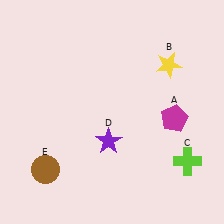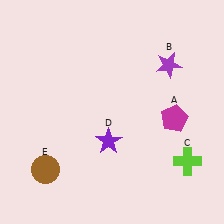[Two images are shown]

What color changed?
The star (B) changed from yellow in Image 1 to purple in Image 2.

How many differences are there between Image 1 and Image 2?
There is 1 difference between the two images.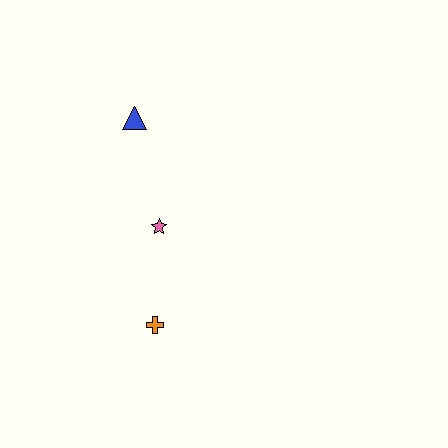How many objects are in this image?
There are 3 objects.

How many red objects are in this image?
There are no red objects.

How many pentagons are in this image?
There are no pentagons.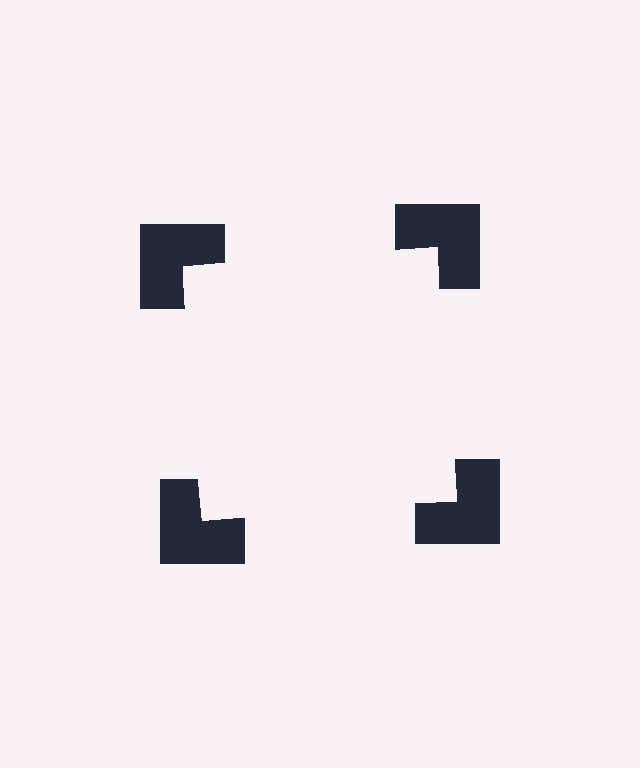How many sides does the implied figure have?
4 sides.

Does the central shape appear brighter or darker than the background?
It typically appears slightly brighter than the background, even though no actual brightness change is drawn.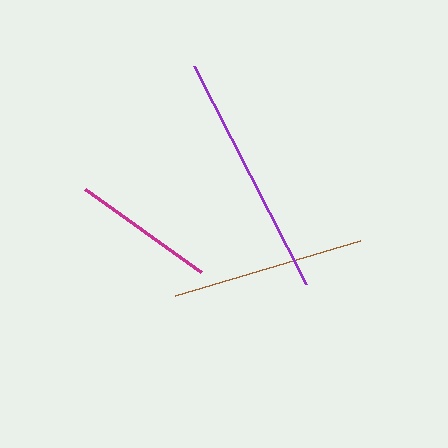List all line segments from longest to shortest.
From longest to shortest: purple, brown, magenta.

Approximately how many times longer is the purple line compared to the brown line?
The purple line is approximately 1.3 times the length of the brown line.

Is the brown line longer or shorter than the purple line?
The purple line is longer than the brown line.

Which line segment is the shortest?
The magenta line is the shortest at approximately 143 pixels.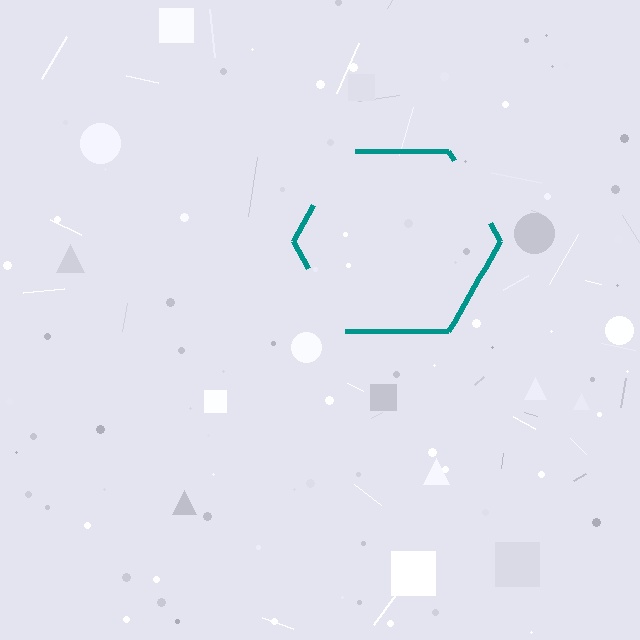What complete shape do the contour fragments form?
The contour fragments form a hexagon.